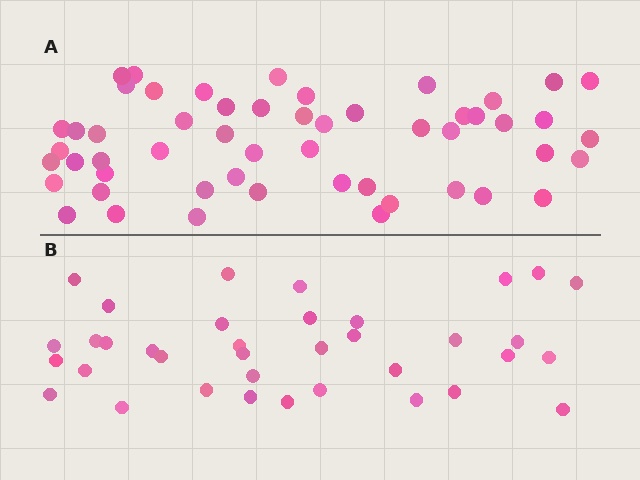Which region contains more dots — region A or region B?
Region A (the top region) has more dots.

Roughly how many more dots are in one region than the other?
Region A has approximately 15 more dots than region B.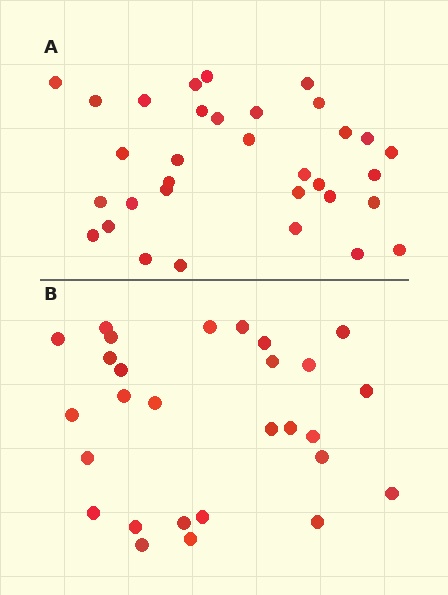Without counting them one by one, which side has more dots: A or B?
Region A (the top region) has more dots.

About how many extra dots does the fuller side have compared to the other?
Region A has about 5 more dots than region B.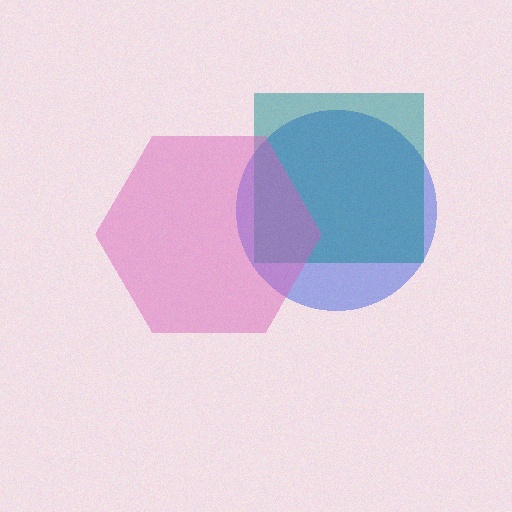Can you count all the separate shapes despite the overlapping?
Yes, there are 3 separate shapes.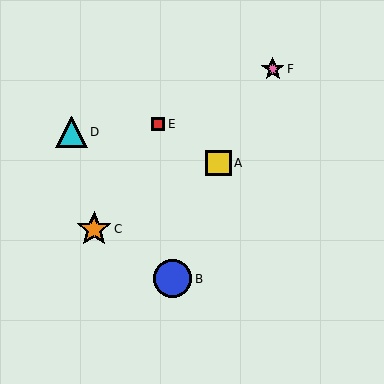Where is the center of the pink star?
The center of the pink star is at (273, 69).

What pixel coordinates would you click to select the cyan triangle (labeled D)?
Click at (72, 132) to select the cyan triangle D.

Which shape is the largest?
The blue circle (labeled B) is the largest.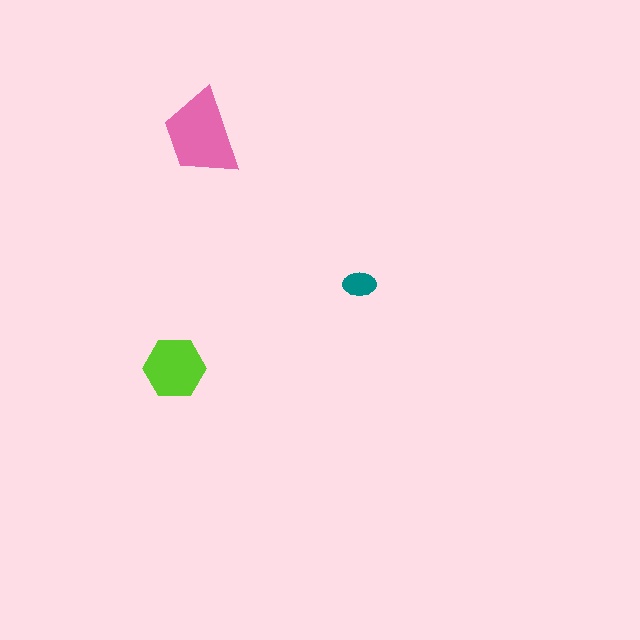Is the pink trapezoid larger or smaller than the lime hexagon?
Larger.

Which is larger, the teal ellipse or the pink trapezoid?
The pink trapezoid.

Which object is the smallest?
The teal ellipse.